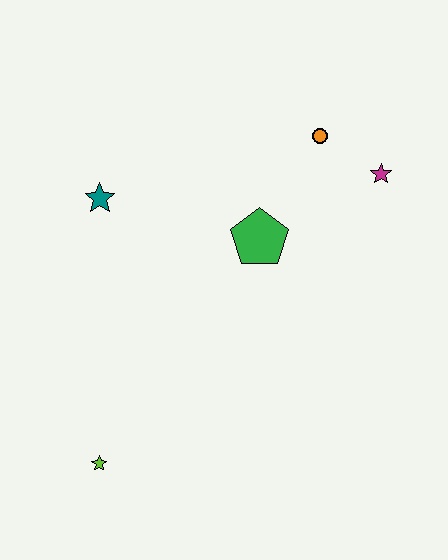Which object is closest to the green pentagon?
The orange circle is closest to the green pentagon.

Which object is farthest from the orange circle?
The lime star is farthest from the orange circle.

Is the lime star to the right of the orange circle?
No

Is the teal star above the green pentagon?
Yes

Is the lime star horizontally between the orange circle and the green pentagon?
No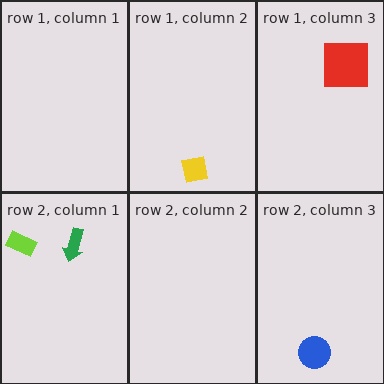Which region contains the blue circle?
The row 2, column 3 region.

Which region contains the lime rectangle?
The row 2, column 1 region.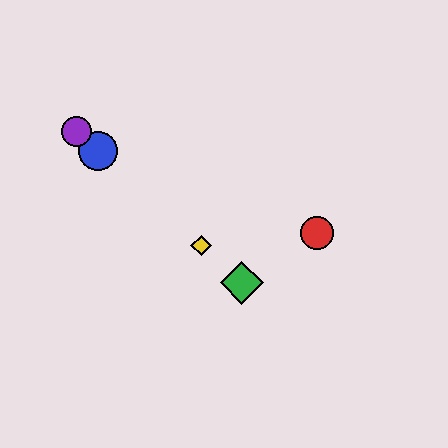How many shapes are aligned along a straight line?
4 shapes (the blue circle, the green diamond, the yellow diamond, the purple circle) are aligned along a straight line.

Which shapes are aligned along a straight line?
The blue circle, the green diamond, the yellow diamond, the purple circle are aligned along a straight line.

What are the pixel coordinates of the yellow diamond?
The yellow diamond is at (201, 246).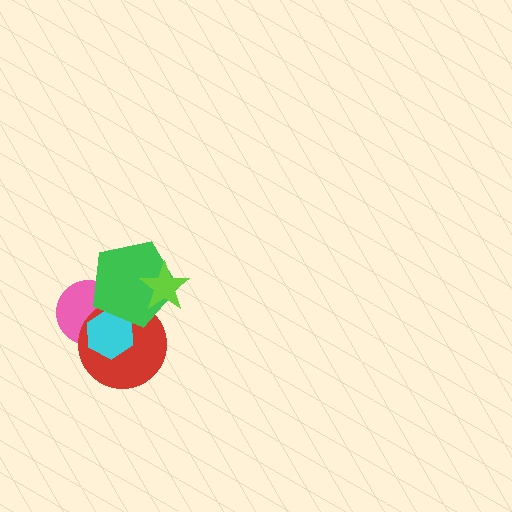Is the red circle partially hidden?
Yes, it is partially covered by another shape.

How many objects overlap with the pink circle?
3 objects overlap with the pink circle.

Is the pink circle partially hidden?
Yes, it is partially covered by another shape.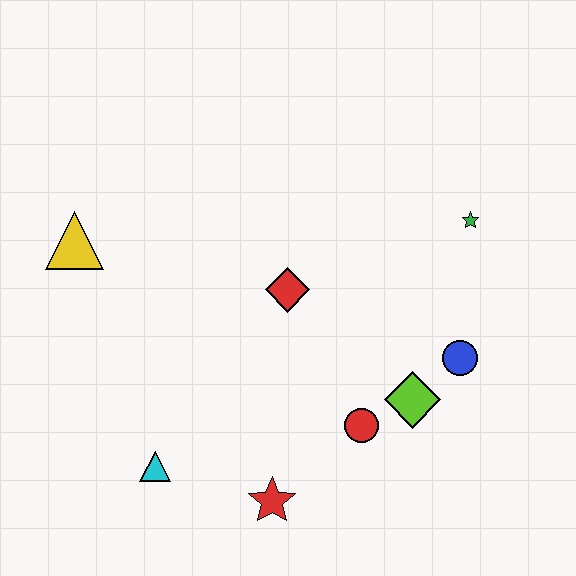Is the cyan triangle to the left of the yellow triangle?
No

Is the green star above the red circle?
Yes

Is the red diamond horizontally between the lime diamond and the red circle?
No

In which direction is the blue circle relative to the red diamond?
The blue circle is to the right of the red diamond.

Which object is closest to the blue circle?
The lime diamond is closest to the blue circle.